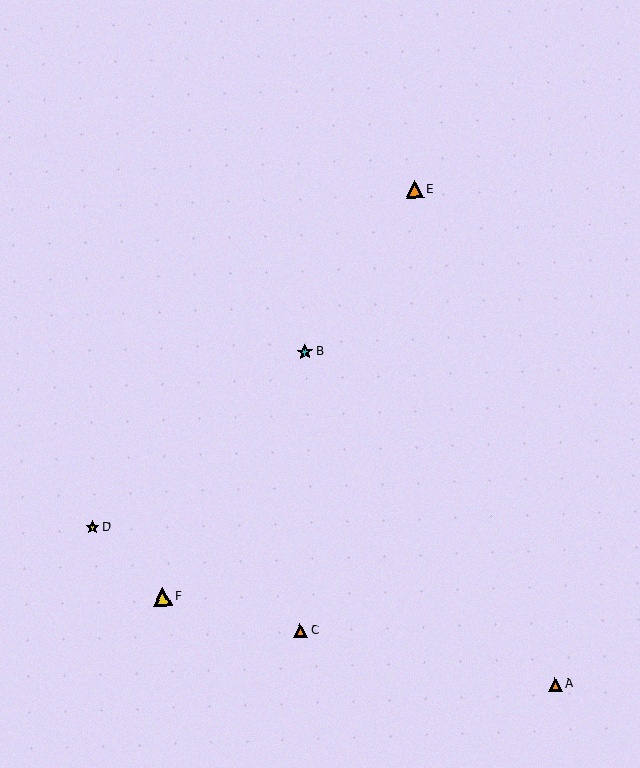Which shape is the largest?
The yellow triangle (labeled F) is the largest.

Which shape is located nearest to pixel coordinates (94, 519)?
The yellow star (labeled D) at (92, 528) is nearest to that location.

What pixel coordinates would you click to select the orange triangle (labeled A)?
Click at (555, 684) to select the orange triangle A.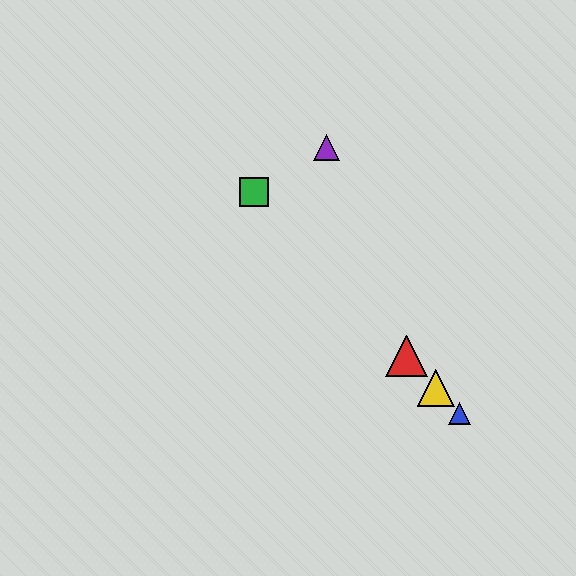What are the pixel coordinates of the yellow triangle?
The yellow triangle is at (436, 388).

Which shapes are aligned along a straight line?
The red triangle, the blue triangle, the green square, the yellow triangle are aligned along a straight line.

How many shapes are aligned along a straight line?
4 shapes (the red triangle, the blue triangle, the green square, the yellow triangle) are aligned along a straight line.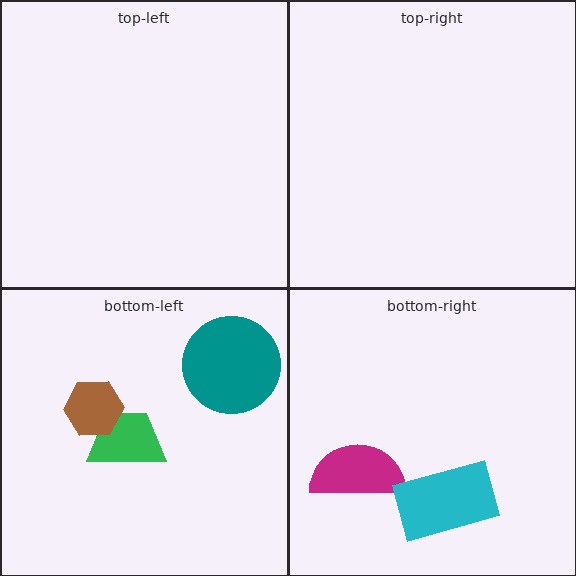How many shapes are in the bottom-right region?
2.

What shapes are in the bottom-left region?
The green trapezoid, the brown hexagon, the teal circle.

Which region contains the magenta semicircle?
The bottom-right region.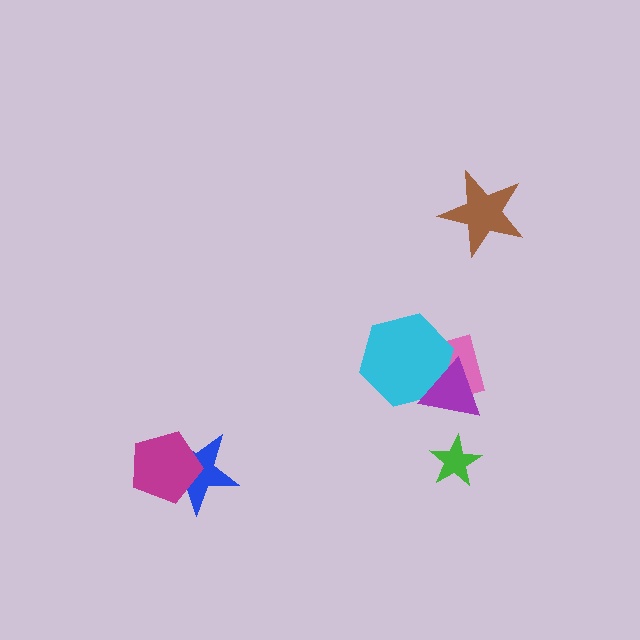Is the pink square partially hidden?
Yes, it is partially covered by another shape.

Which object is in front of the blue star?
The magenta pentagon is in front of the blue star.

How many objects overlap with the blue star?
1 object overlaps with the blue star.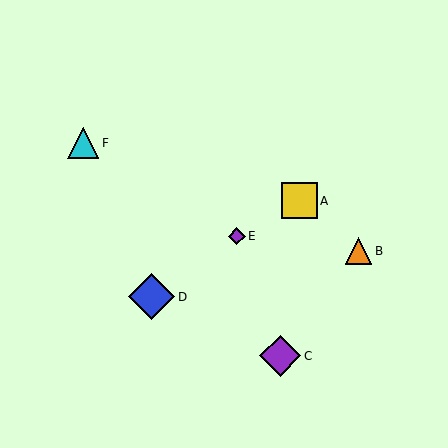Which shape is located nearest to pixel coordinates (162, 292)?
The blue diamond (labeled D) at (152, 297) is nearest to that location.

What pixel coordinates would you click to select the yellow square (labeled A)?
Click at (300, 201) to select the yellow square A.